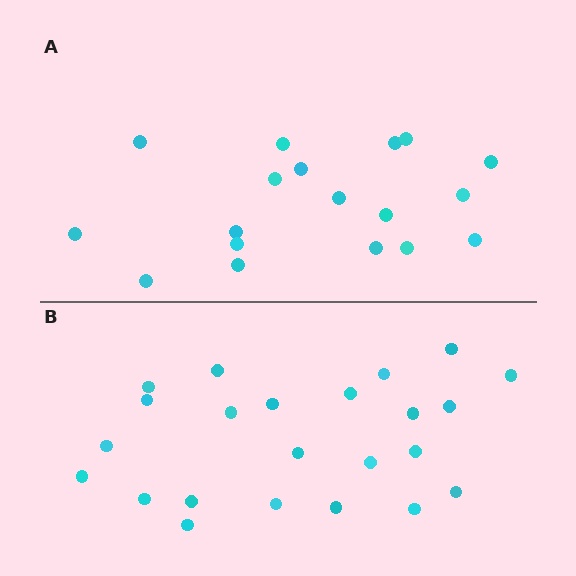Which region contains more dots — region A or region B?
Region B (the bottom region) has more dots.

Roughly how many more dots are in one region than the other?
Region B has about 5 more dots than region A.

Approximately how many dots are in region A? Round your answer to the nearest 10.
About 20 dots. (The exact count is 18, which rounds to 20.)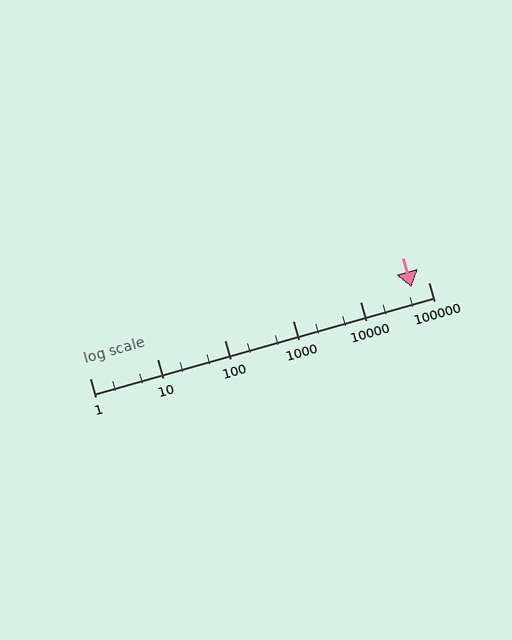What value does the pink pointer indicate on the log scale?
The pointer indicates approximately 56000.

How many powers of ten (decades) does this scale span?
The scale spans 5 decades, from 1 to 100000.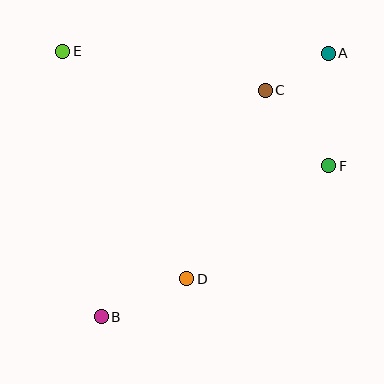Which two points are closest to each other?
Points A and C are closest to each other.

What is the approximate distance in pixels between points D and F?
The distance between D and F is approximately 182 pixels.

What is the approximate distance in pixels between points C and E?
The distance between C and E is approximately 206 pixels.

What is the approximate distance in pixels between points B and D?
The distance between B and D is approximately 93 pixels.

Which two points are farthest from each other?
Points A and B are farthest from each other.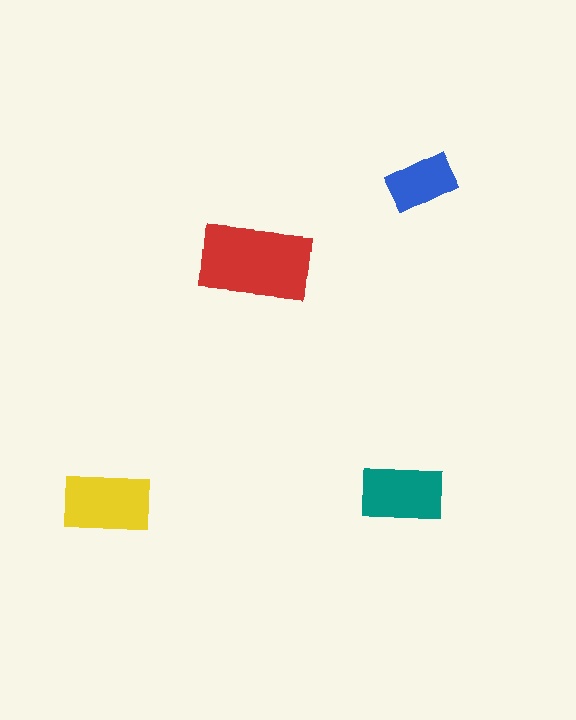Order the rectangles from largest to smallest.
the red one, the yellow one, the teal one, the blue one.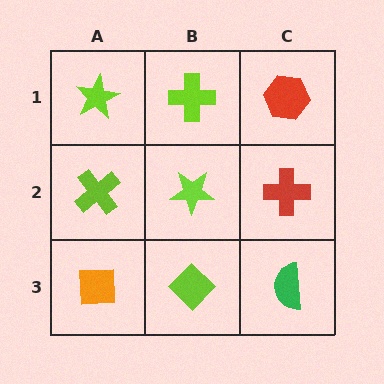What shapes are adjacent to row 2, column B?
A lime cross (row 1, column B), a lime diamond (row 3, column B), a lime cross (row 2, column A), a red cross (row 2, column C).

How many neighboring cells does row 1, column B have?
3.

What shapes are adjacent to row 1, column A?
A lime cross (row 2, column A), a lime cross (row 1, column B).